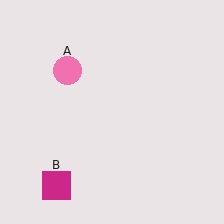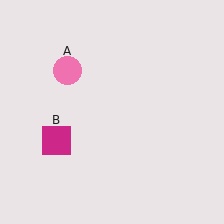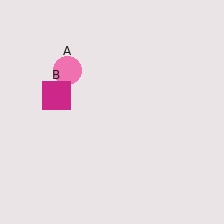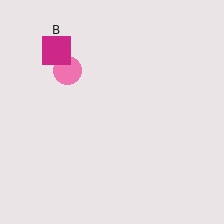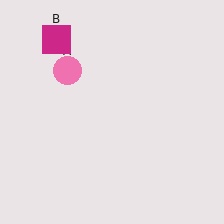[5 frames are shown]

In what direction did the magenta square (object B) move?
The magenta square (object B) moved up.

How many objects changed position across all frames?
1 object changed position: magenta square (object B).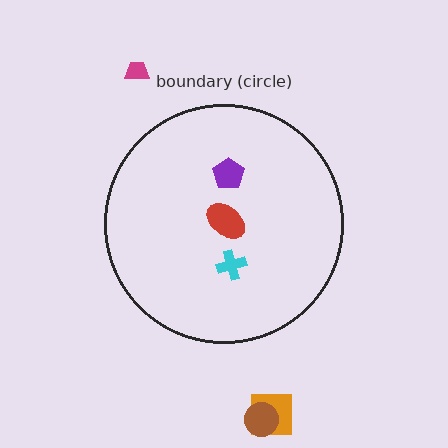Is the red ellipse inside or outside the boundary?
Inside.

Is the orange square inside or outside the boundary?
Outside.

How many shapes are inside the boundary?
4 inside, 3 outside.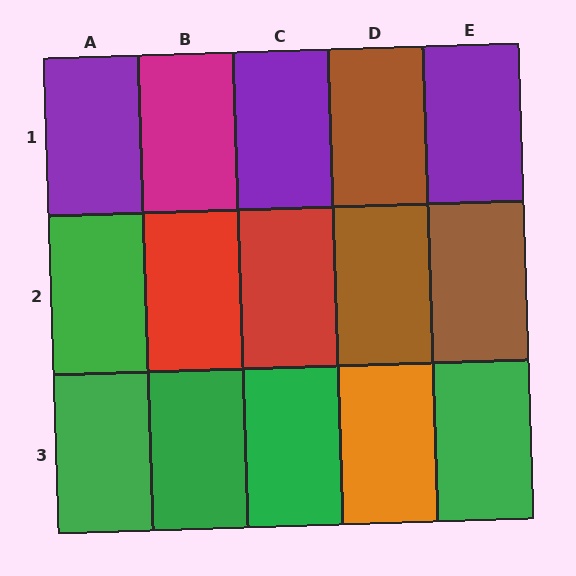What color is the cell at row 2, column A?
Green.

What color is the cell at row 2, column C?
Red.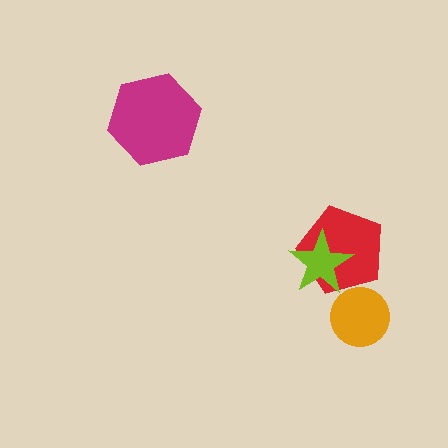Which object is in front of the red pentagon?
The lime star is in front of the red pentagon.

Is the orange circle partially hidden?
No, no other shape covers it.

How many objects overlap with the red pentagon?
1 object overlaps with the red pentagon.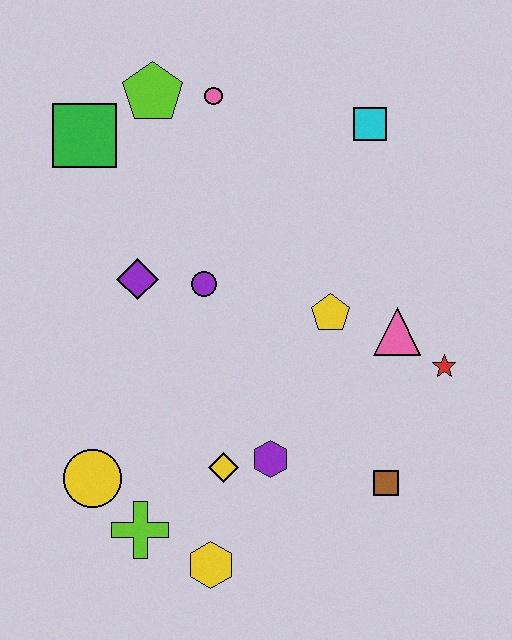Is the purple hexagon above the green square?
No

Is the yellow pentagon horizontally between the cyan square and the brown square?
No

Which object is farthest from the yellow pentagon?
The green square is farthest from the yellow pentagon.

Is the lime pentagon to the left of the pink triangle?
Yes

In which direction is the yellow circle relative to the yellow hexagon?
The yellow circle is to the left of the yellow hexagon.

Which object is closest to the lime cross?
The yellow circle is closest to the lime cross.